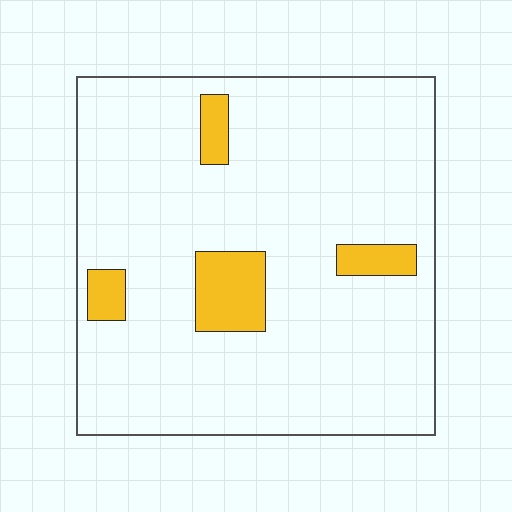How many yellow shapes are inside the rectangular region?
4.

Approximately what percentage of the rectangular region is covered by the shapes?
Approximately 10%.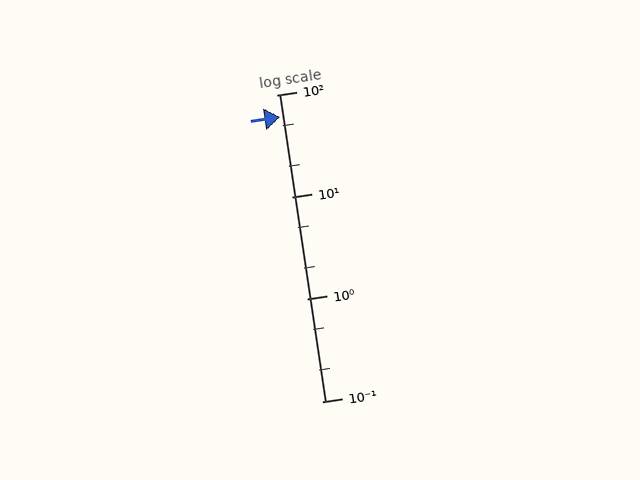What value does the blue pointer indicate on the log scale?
The pointer indicates approximately 61.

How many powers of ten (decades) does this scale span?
The scale spans 3 decades, from 0.1 to 100.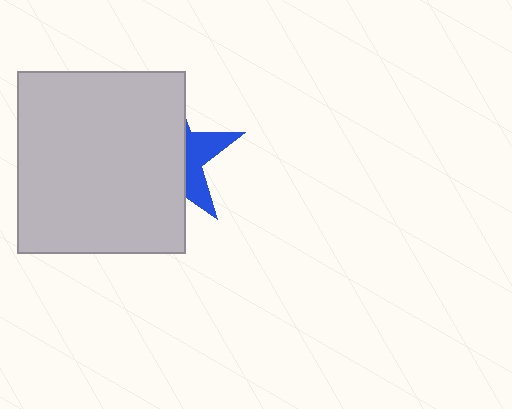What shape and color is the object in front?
The object in front is a light gray rectangle.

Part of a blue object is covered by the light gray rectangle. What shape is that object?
It is a star.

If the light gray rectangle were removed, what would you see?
You would see the complete blue star.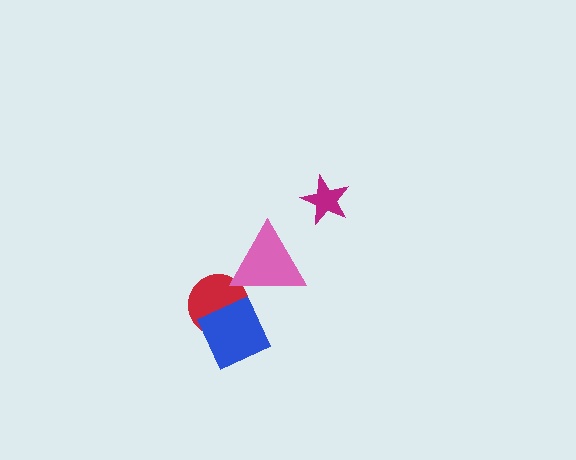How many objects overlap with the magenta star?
0 objects overlap with the magenta star.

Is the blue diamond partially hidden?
No, no other shape covers it.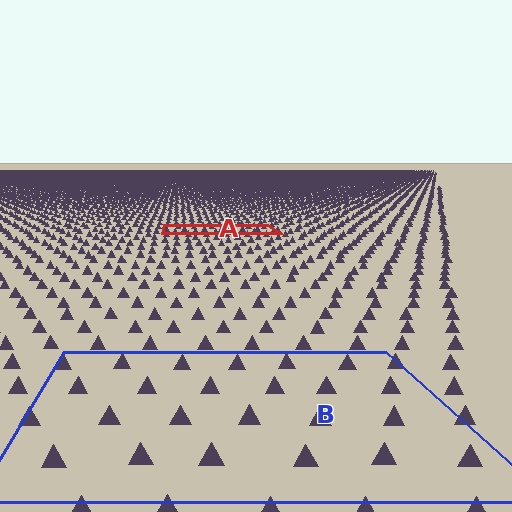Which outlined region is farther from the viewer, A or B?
Region A is farther from the viewer — the texture elements inside it appear smaller and more densely packed.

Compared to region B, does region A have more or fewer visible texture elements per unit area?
Region A has more texture elements per unit area — they are packed more densely because it is farther away.